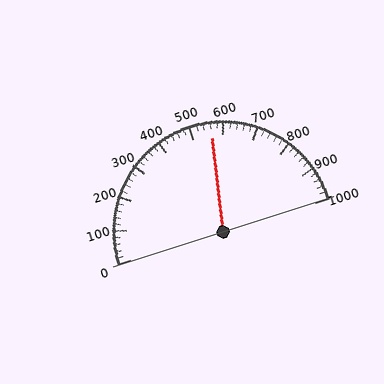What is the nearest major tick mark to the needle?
The nearest major tick mark is 600.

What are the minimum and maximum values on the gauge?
The gauge ranges from 0 to 1000.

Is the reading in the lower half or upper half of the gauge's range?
The reading is in the upper half of the range (0 to 1000).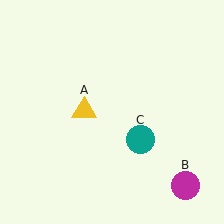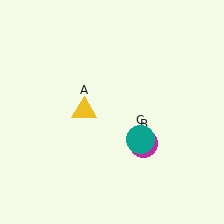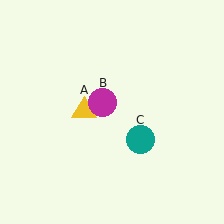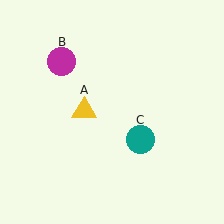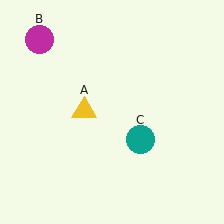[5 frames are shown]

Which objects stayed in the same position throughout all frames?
Yellow triangle (object A) and teal circle (object C) remained stationary.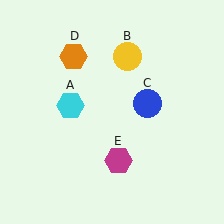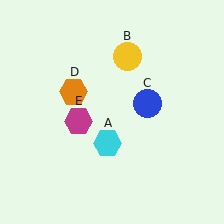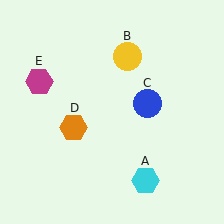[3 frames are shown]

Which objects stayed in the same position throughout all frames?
Yellow circle (object B) and blue circle (object C) remained stationary.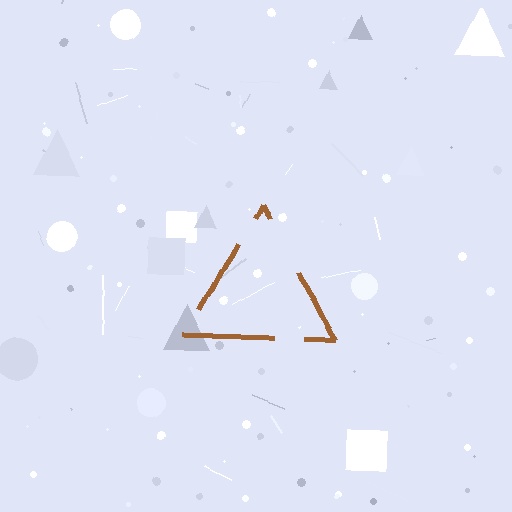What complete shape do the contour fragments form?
The contour fragments form a triangle.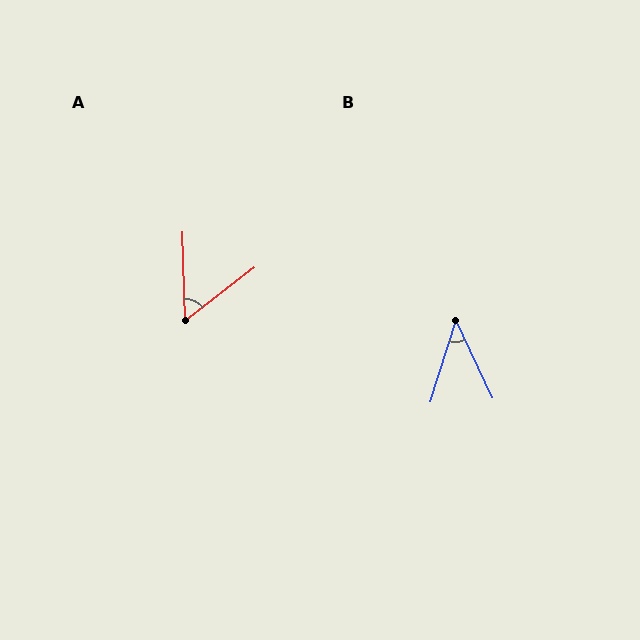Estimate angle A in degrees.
Approximately 54 degrees.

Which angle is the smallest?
B, at approximately 42 degrees.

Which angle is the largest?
A, at approximately 54 degrees.